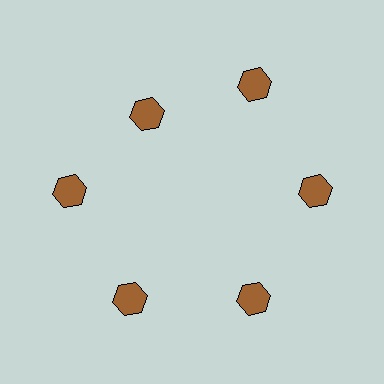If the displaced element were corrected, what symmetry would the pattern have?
It would have 6-fold rotational symmetry — the pattern would map onto itself every 60 degrees.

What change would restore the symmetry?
The symmetry would be restored by moving it outward, back onto the ring so that all 6 hexagons sit at equal angles and equal distance from the center.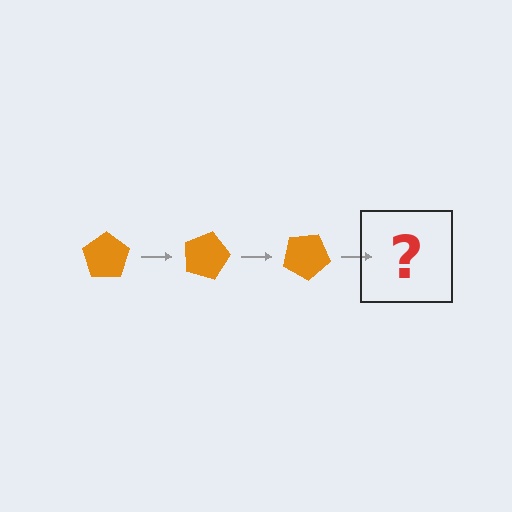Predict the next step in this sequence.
The next step is an orange pentagon rotated 45 degrees.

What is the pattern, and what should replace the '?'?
The pattern is that the pentagon rotates 15 degrees each step. The '?' should be an orange pentagon rotated 45 degrees.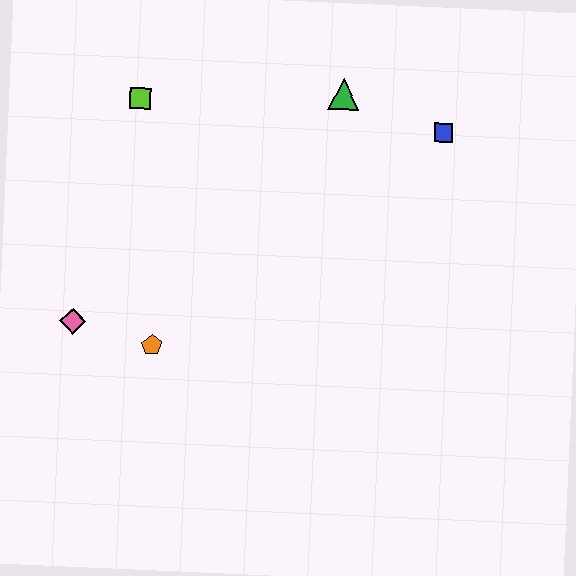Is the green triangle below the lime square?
No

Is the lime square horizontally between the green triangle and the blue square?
No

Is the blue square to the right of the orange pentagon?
Yes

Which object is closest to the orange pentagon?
The pink diamond is closest to the orange pentagon.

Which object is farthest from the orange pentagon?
The blue square is farthest from the orange pentagon.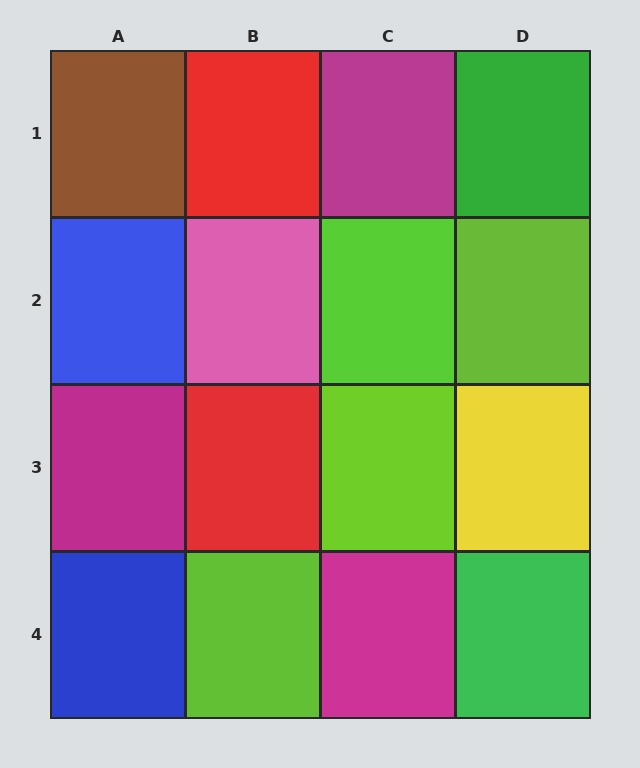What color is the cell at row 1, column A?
Brown.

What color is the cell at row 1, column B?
Red.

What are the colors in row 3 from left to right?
Magenta, red, lime, yellow.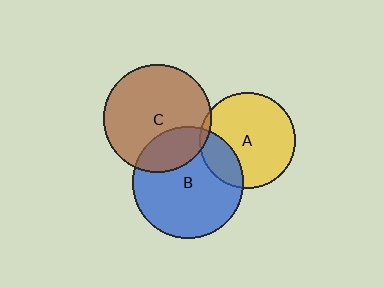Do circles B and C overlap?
Yes.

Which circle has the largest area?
Circle B (blue).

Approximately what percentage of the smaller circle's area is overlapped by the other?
Approximately 25%.